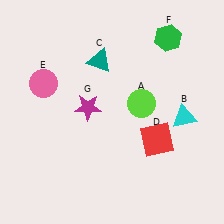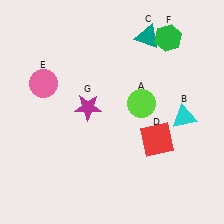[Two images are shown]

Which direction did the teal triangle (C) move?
The teal triangle (C) moved right.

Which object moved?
The teal triangle (C) moved right.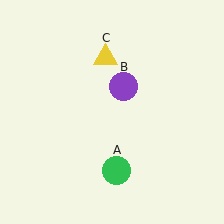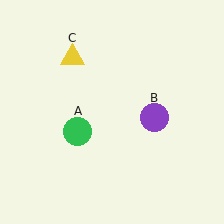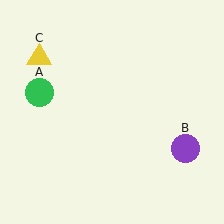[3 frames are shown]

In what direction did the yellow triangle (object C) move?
The yellow triangle (object C) moved left.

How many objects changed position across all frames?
3 objects changed position: green circle (object A), purple circle (object B), yellow triangle (object C).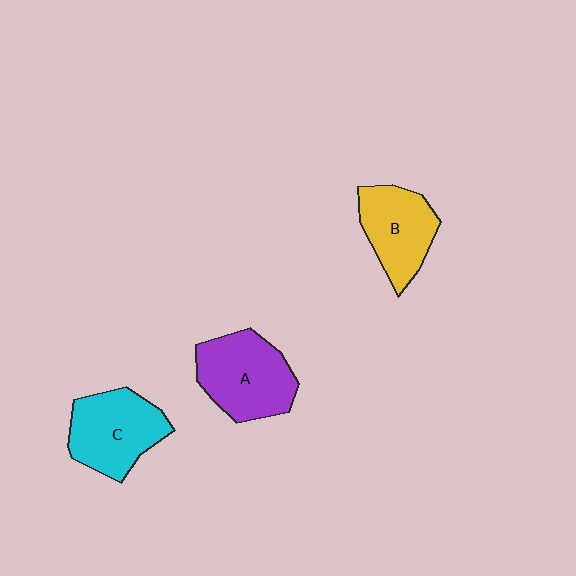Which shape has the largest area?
Shape A (purple).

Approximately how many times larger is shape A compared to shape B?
Approximately 1.2 times.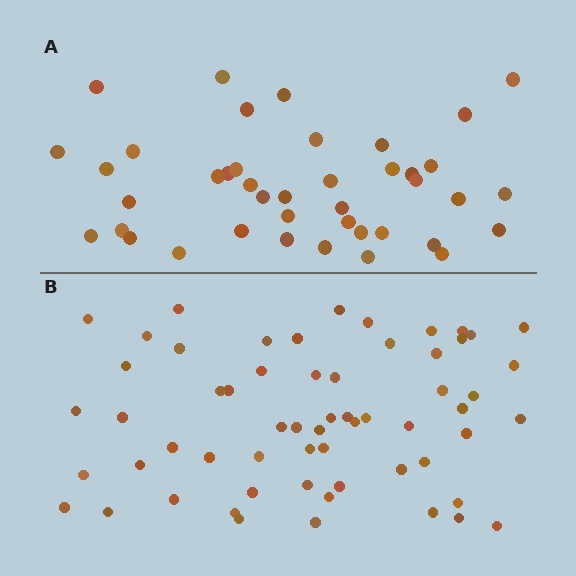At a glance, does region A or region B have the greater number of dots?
Region B (the bottom region) has more dots.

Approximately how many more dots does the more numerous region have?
Region B has approximately 20 more dots than region A.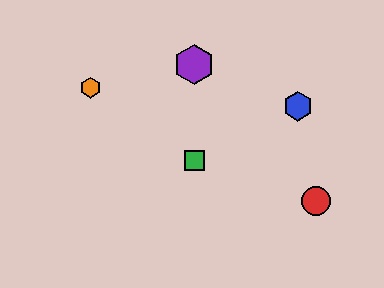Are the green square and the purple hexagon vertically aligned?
Yes, both are at x≈194.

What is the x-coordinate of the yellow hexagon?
The yellow hexagon is at x≈194.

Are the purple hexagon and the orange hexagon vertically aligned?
No, the purple hexagon is at x≈194 and the orange hexagon is at x≈90.